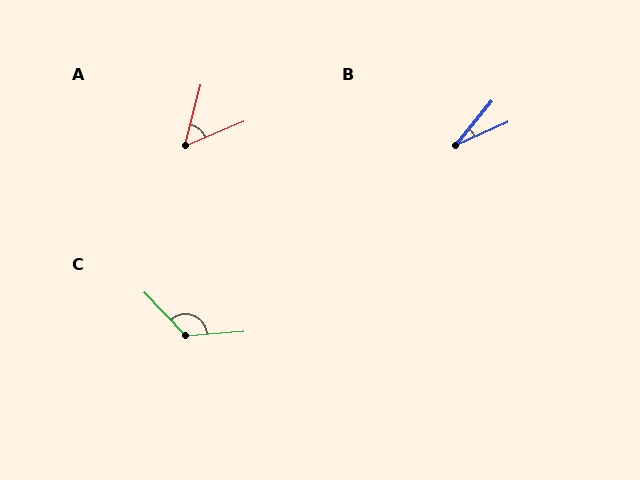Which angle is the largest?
C, at approximately 129 degrees.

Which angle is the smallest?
B, at approximately 26 degrees.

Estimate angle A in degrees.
Approximately 53 degrees.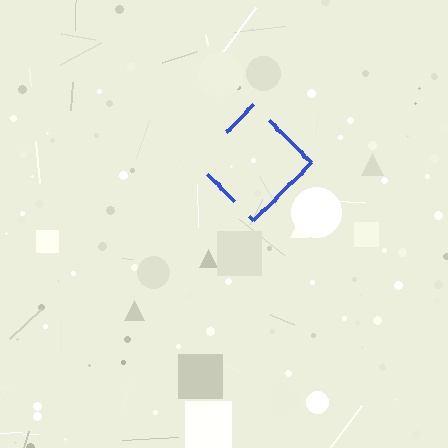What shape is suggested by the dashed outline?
The dashed outline suggests a diamond.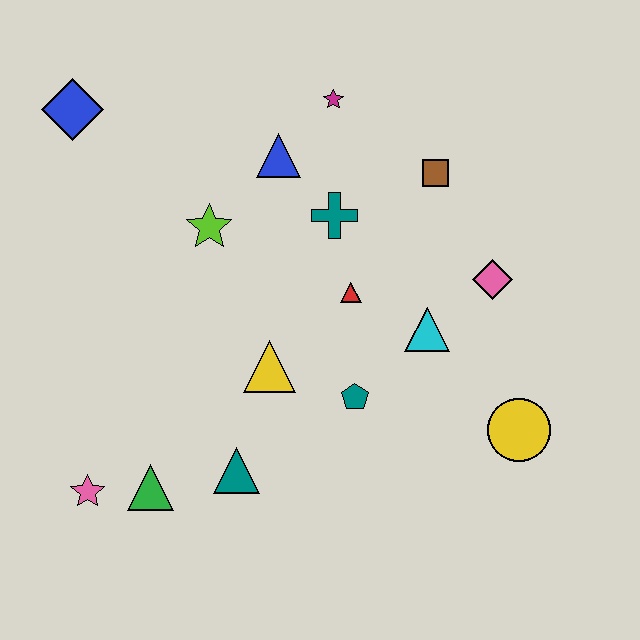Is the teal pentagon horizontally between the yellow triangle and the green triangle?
No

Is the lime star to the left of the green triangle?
No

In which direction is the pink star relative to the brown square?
The pink star is to the left of the brown square.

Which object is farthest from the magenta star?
The pink star is farthest from the magenta star.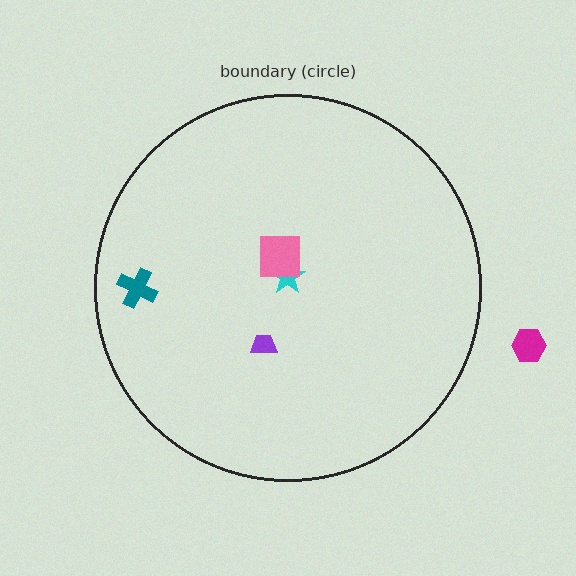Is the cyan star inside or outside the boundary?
Inside.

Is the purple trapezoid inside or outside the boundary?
Inside.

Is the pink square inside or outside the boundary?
Inside.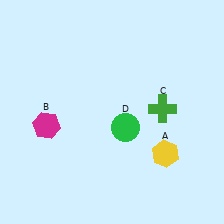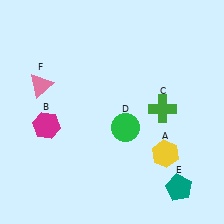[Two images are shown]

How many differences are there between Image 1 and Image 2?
There are 2 differences between the two images.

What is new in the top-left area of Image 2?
A pink triangle (F) was added in the top-left area of Image 2.